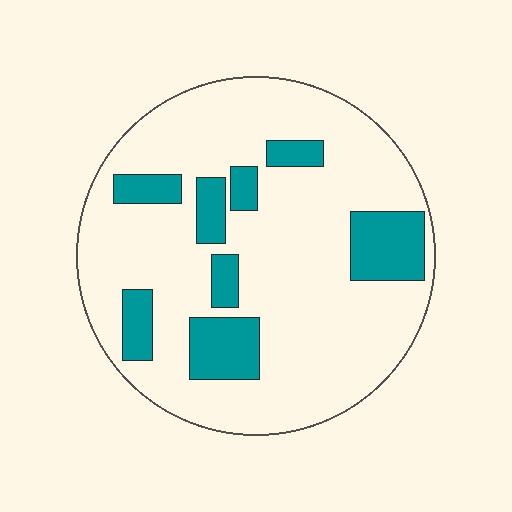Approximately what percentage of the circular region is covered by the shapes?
Approximately 20%.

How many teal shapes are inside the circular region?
8.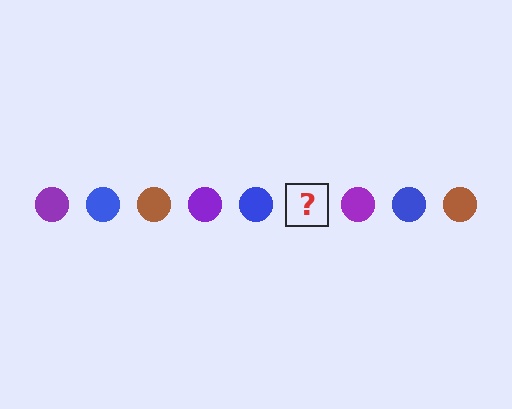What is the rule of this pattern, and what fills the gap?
The rule is that the pattern cycles through purple, blue, brown circles. The gap should be filled with a brown circle.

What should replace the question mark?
The question mark should be replaced with a brown circle.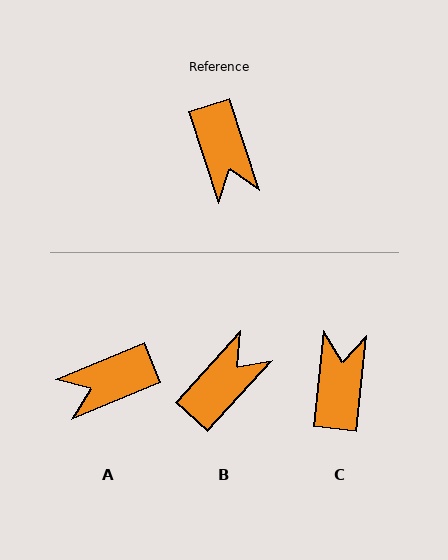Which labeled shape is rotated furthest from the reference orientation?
C, about 156 degrees away.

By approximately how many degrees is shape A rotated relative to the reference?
Approximately 85 degrees clockwise.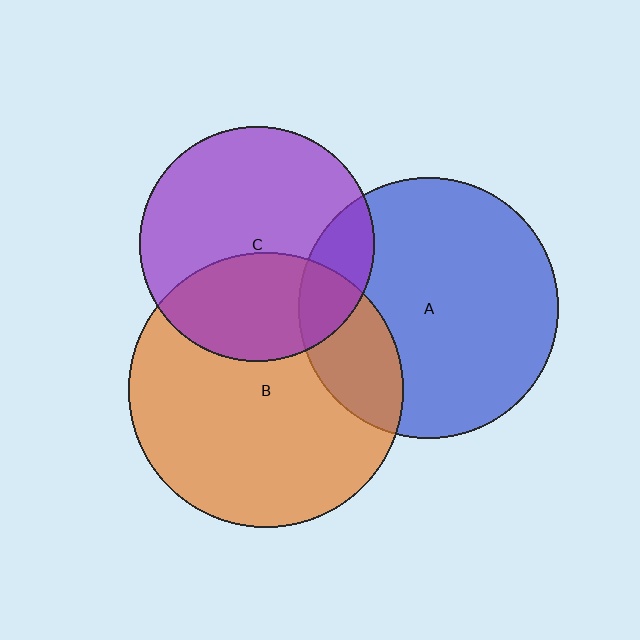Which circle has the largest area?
Circle B (orange).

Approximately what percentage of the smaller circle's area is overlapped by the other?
Approximately 20%.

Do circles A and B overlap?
Yes.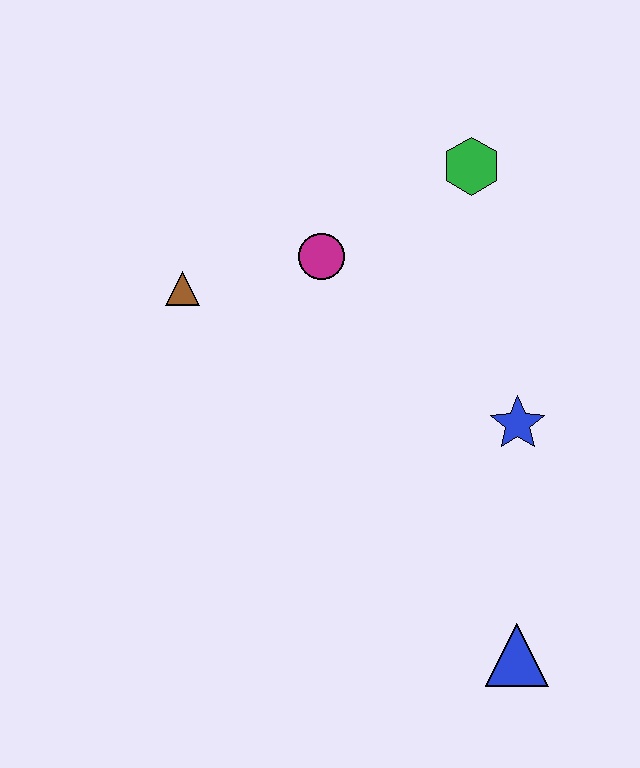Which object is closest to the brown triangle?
The magenta circle is closest to the brown triangle.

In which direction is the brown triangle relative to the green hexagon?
The brown triangle is to the left of the green hexagon.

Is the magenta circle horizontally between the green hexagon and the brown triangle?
Yes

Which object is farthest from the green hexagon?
The blue triangle is farthest from the green hexagon.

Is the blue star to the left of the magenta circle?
No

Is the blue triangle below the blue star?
Yes